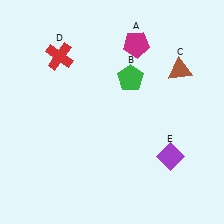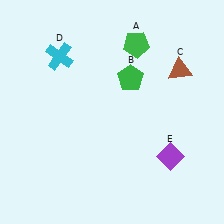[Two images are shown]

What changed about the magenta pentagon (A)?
In Image 1, A is magenta. In Image 2, it changed to green.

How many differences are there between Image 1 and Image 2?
There are 2 differences between the two images.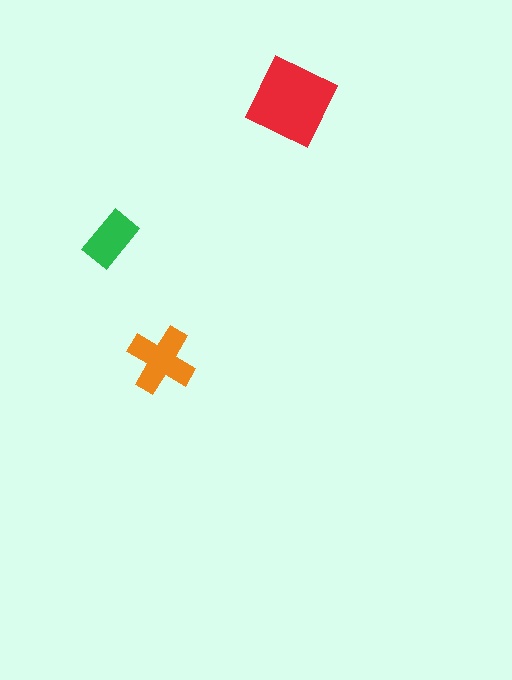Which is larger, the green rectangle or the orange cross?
The orange cross.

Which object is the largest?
The red diamond.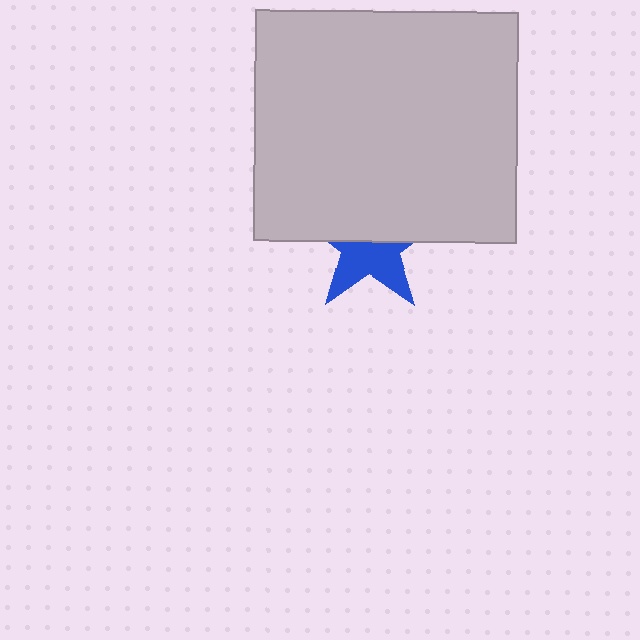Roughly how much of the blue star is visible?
About half of it is visible (roughly 48%).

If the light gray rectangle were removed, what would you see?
You would see the complete blue star.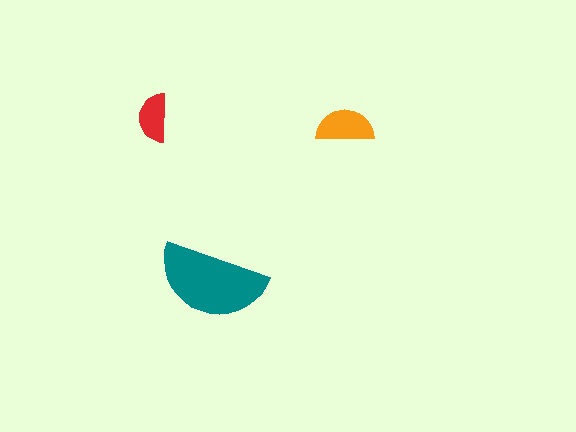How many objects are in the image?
There are 3 objects in the image.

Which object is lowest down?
The teal semicircle is bottommost.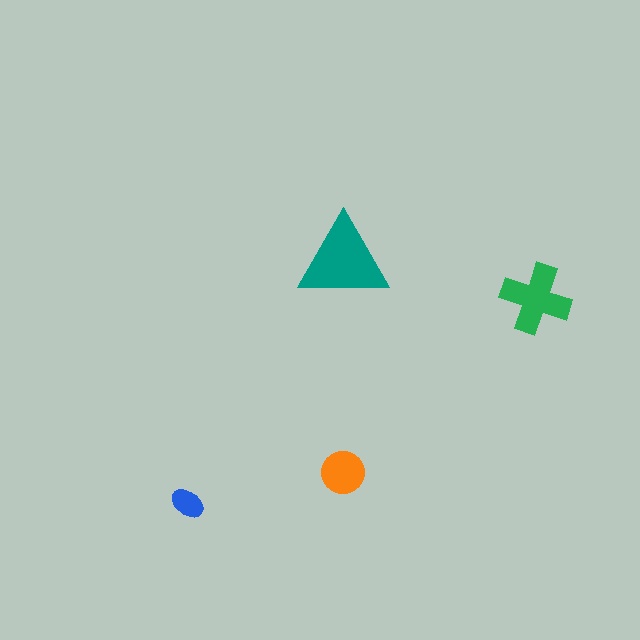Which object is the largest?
The teal triangle.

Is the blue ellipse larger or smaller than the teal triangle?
Smaller.